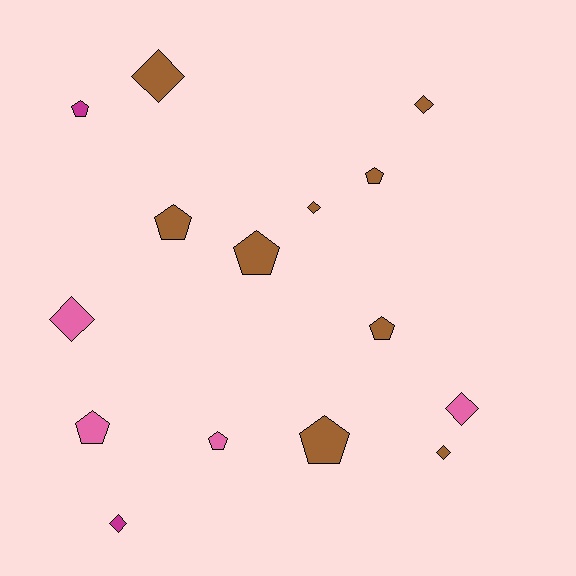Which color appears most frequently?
Brown, with 9 objects.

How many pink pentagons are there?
There are 2 pink pentagons.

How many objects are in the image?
There are 15 objects.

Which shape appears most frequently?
Pentagon, with 8 objects.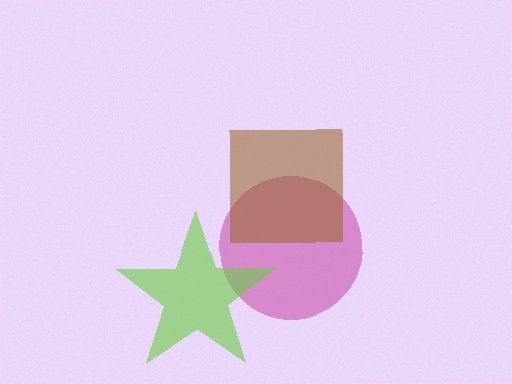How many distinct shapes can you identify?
There are 3 distinct shapes: a magenta circle, a lime star, a brown square.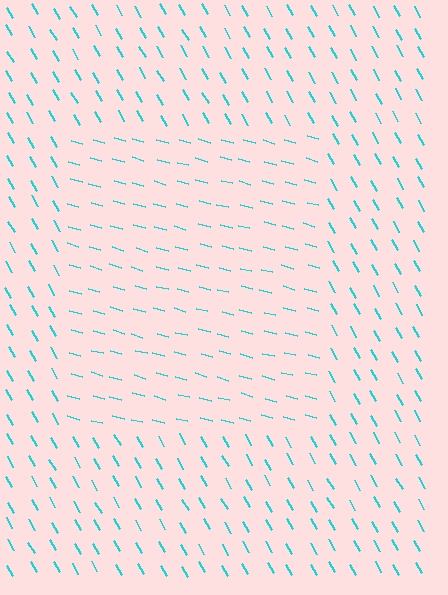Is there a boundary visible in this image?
Yes, there is a texture boundary formed by a change in line orientation.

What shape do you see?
I see a rectangle.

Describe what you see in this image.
The image is filled with small cyan line segments. A rectangle region in the image has lines oriented differently from the surrounding lines, creating a visible texture boundary.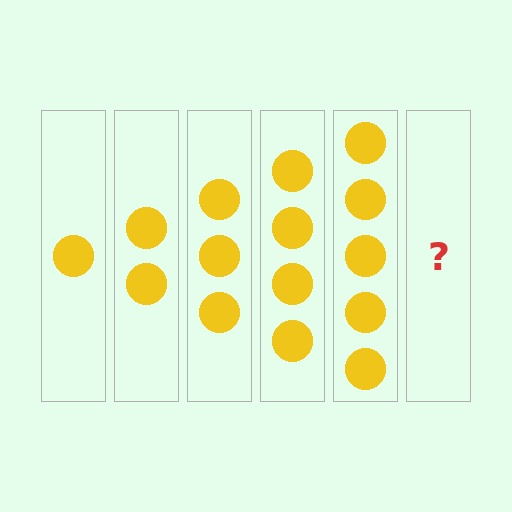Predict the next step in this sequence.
The next step is 6 circles.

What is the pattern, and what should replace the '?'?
The pattern is that each step adds one more circle. The '?' should be 6 circles.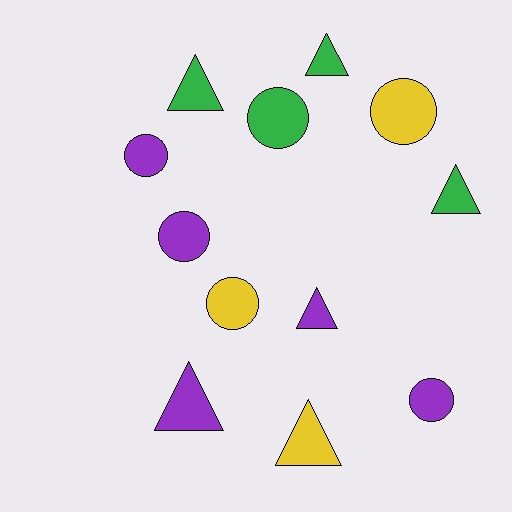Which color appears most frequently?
Purple, with 5 objects.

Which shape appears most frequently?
Triangle, with 6 objects.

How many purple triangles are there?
There are 2 purple triangles.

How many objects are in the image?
There are 12 objects.